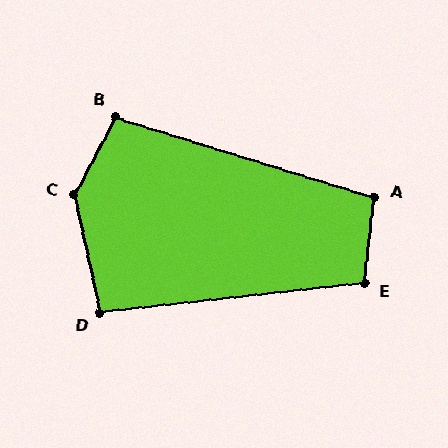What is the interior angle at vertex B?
Approximately 101 degrees (obtuse).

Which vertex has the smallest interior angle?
D, at approximately 96 degrees.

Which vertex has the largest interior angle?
C, at approximately 140 degrees.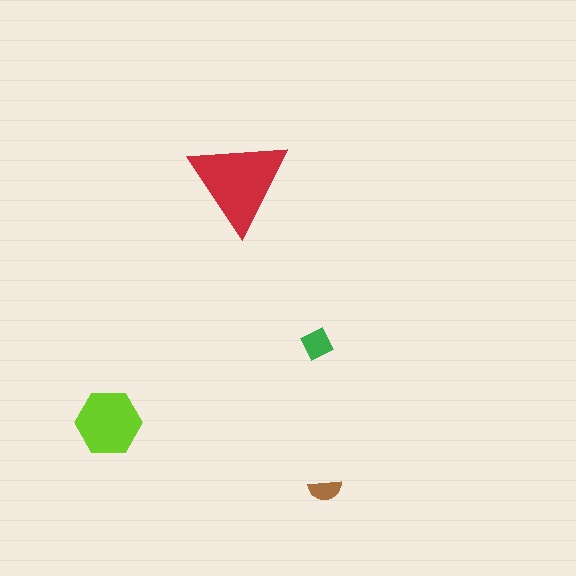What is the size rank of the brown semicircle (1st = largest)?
4th.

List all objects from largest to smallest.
The red triangle, the lime hexagon, the green diamond, the brown semicircle.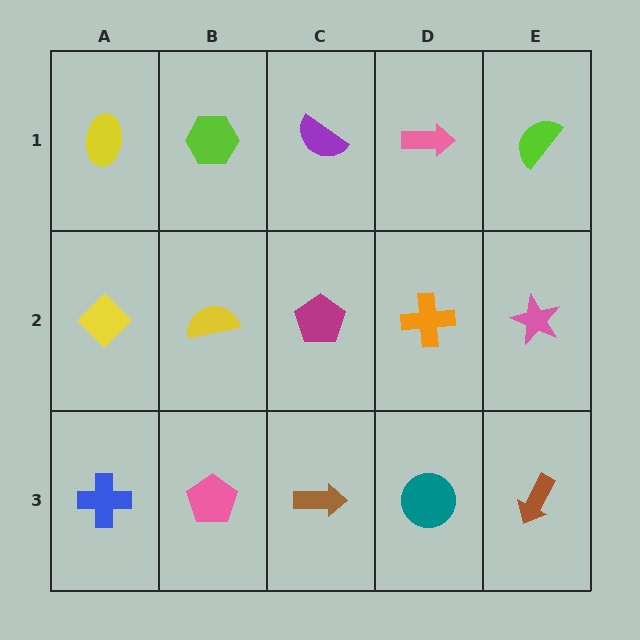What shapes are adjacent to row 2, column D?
A pink arrow (row 1, column D), a teal circle (row 3, column D), a magenta pentagon (row 2, column C), a pink star (row 2, column E).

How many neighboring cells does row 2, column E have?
3.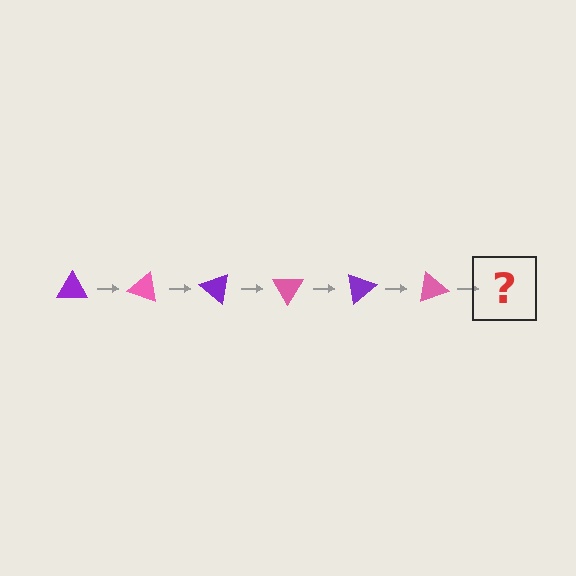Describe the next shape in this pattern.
It should be a purple triangle, rotated 120 degrees from the start.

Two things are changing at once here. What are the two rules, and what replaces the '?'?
The two rules are that it rotates 20 degrees each step and the color cycles through purple and pink. The '?' should be a purple triangle, rotated 120 degrees from the start.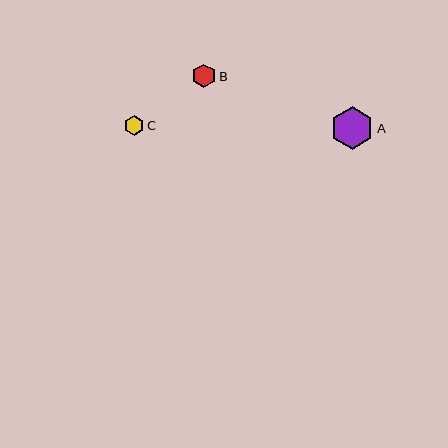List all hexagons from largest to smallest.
From largest to smallest: A, B, C.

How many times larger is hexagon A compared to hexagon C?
Hexagon A is approximately 2.2 times the size of hexagon C.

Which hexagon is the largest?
Hexagon A is the largest with a size of approximately 43 pixels.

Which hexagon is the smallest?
Hexagon C is the smallest with a size of approximately 20 pixels.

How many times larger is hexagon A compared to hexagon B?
Hexagon A is approximately 1.8 times the size of hexagon B.